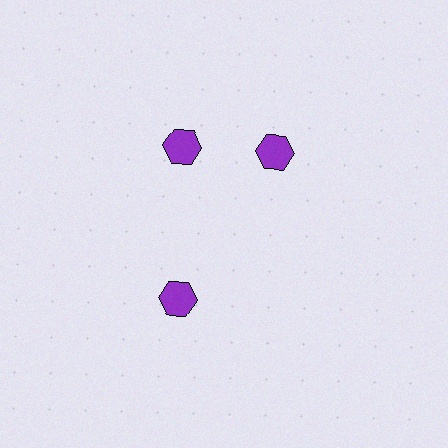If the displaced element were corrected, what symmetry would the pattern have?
It would have 3-fold rotational symmetry — the pattern would map onto itself every 120 degrees.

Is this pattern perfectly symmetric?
No. The 3 purple hexagons are arranged in a ring, but one element near the 3 o'clock position is rotated out of alignment along the ring, breaking the 3-fold rotational symmetry.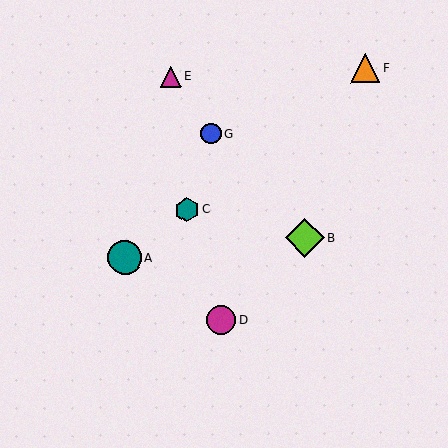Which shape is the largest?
The lime diamond (labeled B) is the largest.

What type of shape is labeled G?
Shape G is a blue circle.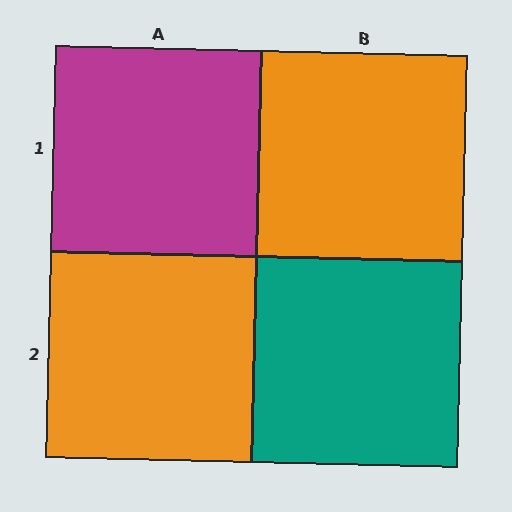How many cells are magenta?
1 cell is magenta.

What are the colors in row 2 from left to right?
Orange, teal.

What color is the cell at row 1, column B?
Orange.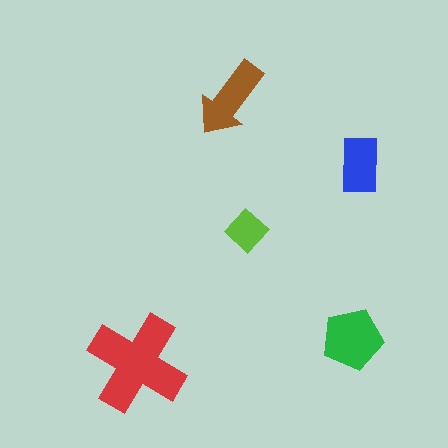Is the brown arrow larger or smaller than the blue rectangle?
Larger.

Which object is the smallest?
The lime diamond.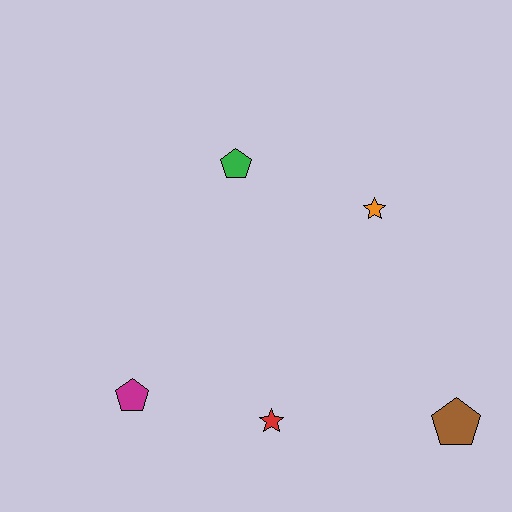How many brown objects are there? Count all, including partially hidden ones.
There is 1 brown object.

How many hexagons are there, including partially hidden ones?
There are no hexagons.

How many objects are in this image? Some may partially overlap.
There are 5 objects.